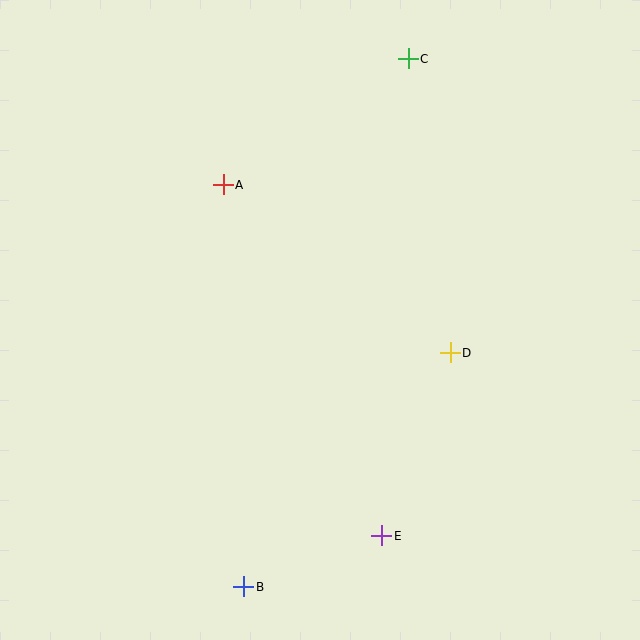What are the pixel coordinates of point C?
Point C is at (408, 59).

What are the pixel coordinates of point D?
Point D is at (450, 353).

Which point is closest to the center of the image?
Point D at (450, 353) is closest to the center.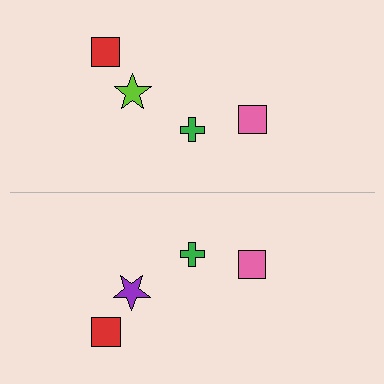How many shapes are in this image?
There are 8 shapes in this image.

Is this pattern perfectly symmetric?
No, the pattern is not perfectly symmetric. The purple star on the bottom side breaks the symmetry — its mirror counterpart is lime.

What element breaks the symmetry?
The purple star on the bottom side breaks the symmetry — its mirror counterpart is lime.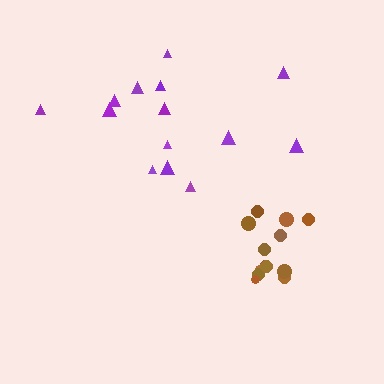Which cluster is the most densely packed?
Brown.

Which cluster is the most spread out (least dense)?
Purple.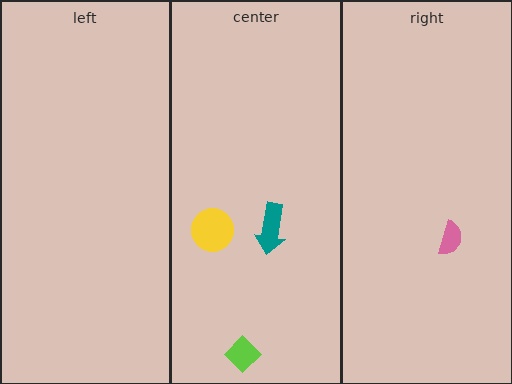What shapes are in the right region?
The pink semicircle.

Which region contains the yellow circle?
The center region.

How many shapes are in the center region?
3.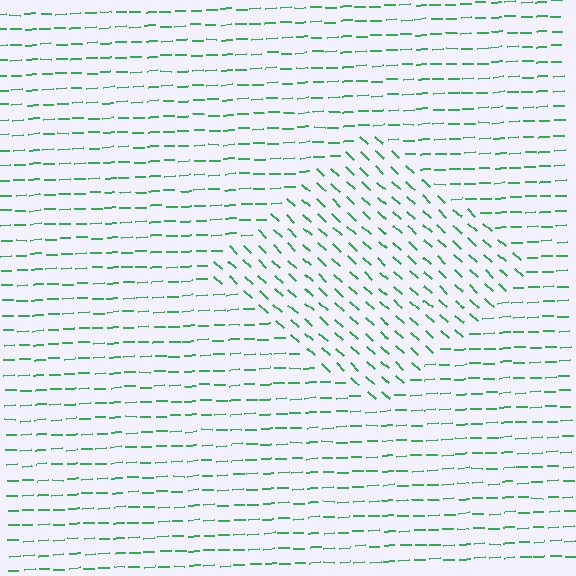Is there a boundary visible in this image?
Yes, there is a texture boundary formed by a change in line orientation.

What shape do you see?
I see a diamond.